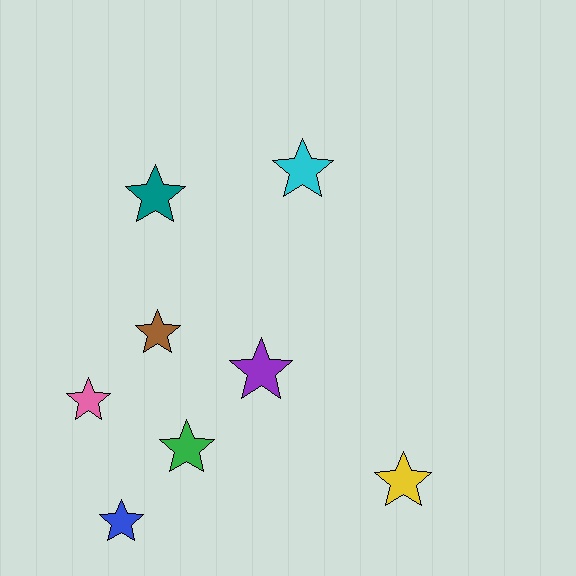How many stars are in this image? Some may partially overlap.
There are 8 stars.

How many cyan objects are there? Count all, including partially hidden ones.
There is 1 cyan object.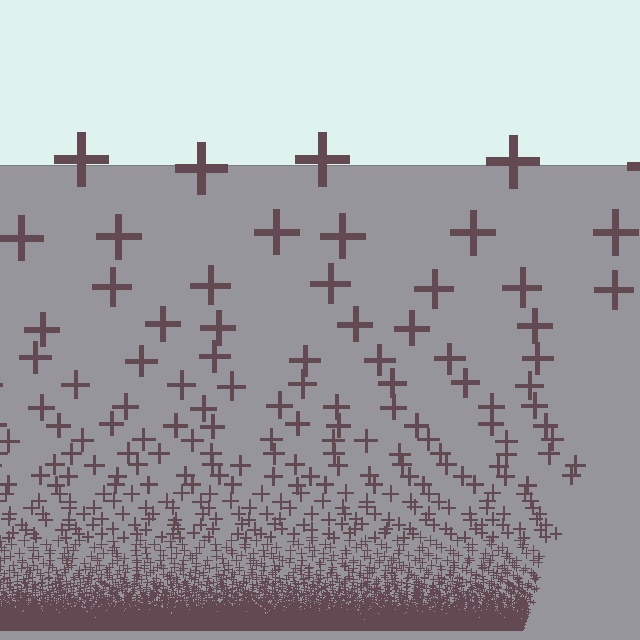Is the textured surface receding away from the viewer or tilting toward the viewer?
The surface appears to tilt toward the viewer. Texture elements get larger and sparser toward the top.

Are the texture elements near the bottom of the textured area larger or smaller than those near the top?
Smaller. The gradient is inverted — elements near the bottom are smaller and denser.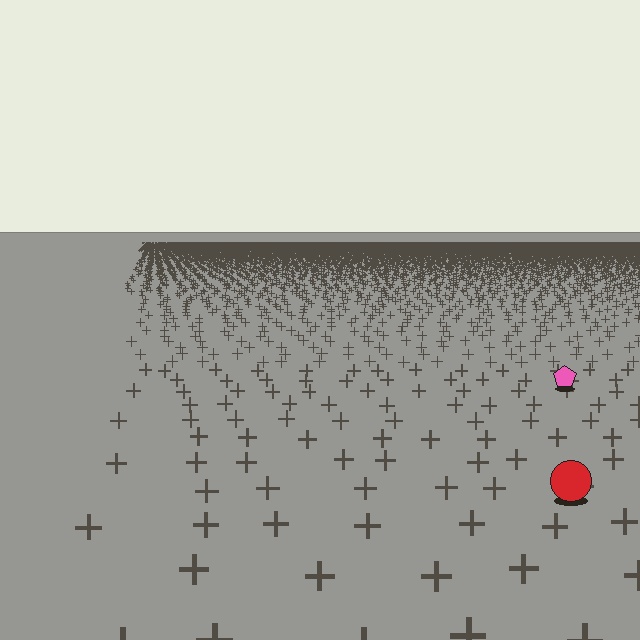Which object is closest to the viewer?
The red circle is closest. The texture marks near it are larger and more spread out.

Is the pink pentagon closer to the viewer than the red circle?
No. The red circle is closer — you can tell from the texture gradient: the ground texture is coarser near it.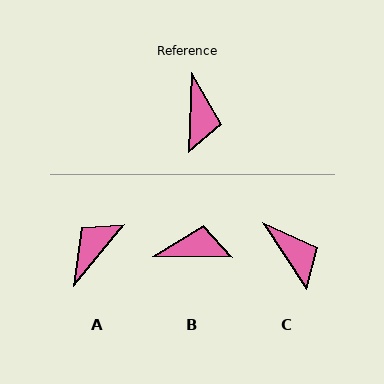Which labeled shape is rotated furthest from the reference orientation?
A, about 143 degrees away.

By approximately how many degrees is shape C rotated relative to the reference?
Approximately 36 degrees counter-clockwise.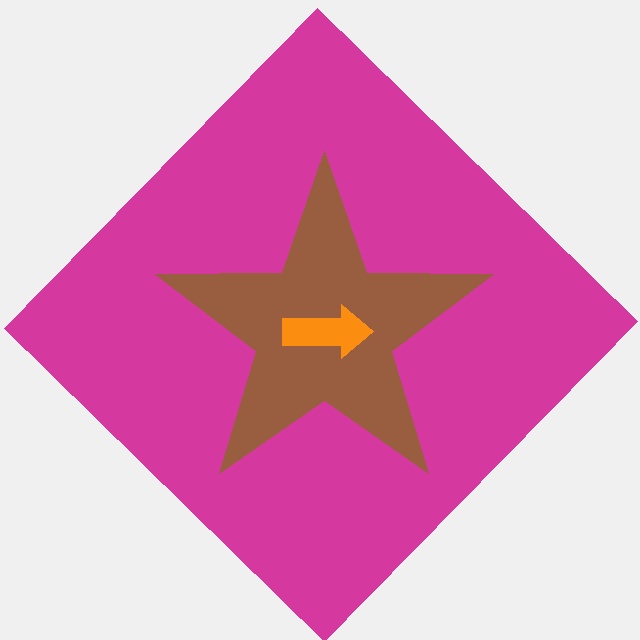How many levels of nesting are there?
3.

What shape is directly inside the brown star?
The orange arrow.